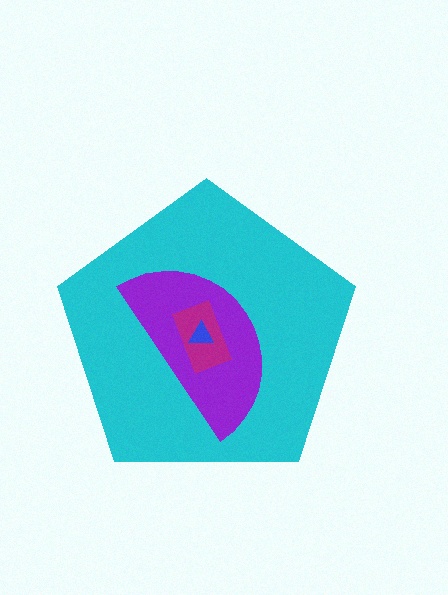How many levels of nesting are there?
4.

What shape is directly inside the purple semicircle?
The magenta rectangle.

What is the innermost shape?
The blue triangle.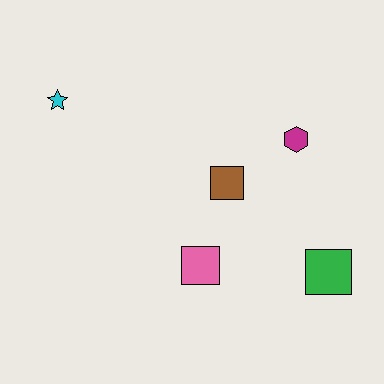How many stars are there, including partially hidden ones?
There is 1 star.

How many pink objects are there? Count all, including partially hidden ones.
There is 1 pink object.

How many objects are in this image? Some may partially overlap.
There are 5 objects.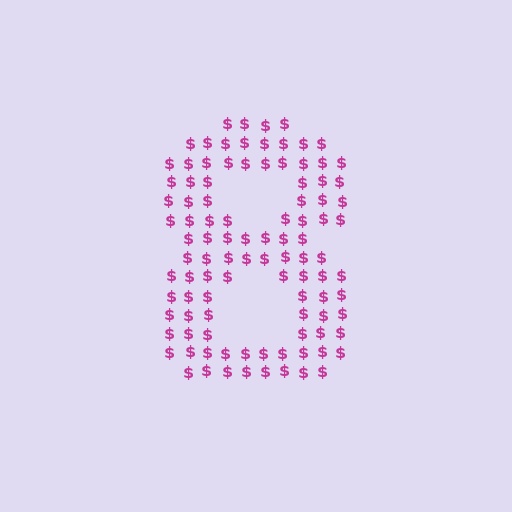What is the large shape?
The large shape is the digit 8.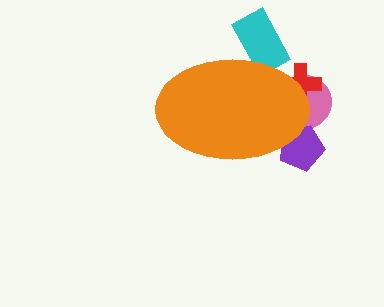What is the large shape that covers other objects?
An orange ellipse.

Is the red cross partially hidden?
Yes, the red cross is partially hidden behind the orange ellipse.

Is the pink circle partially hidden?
Yes, the pink circle is partially hidden behind the orange ellipse.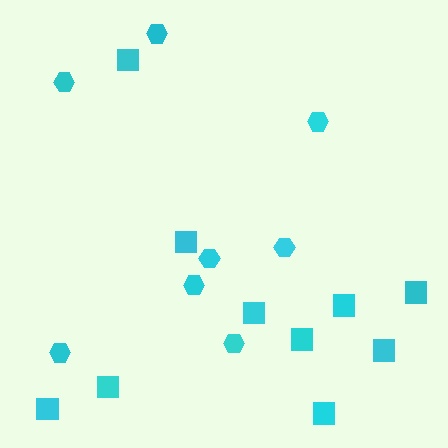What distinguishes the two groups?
There are 2 groups: one group of hexagons (8) and one group of squares (10).